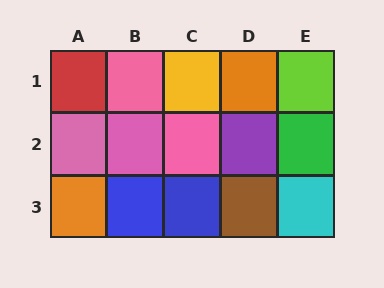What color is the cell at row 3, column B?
Blue.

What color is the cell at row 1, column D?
Orange.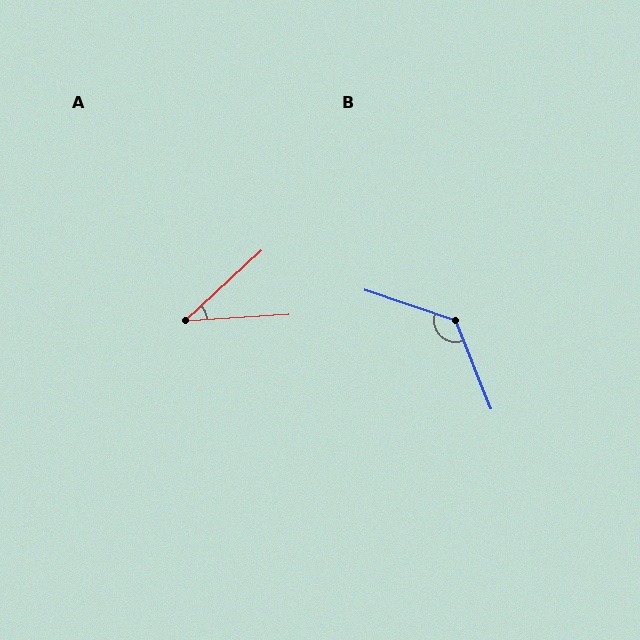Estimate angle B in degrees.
Approximately 131 degrees.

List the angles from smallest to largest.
A (39°), B (131°).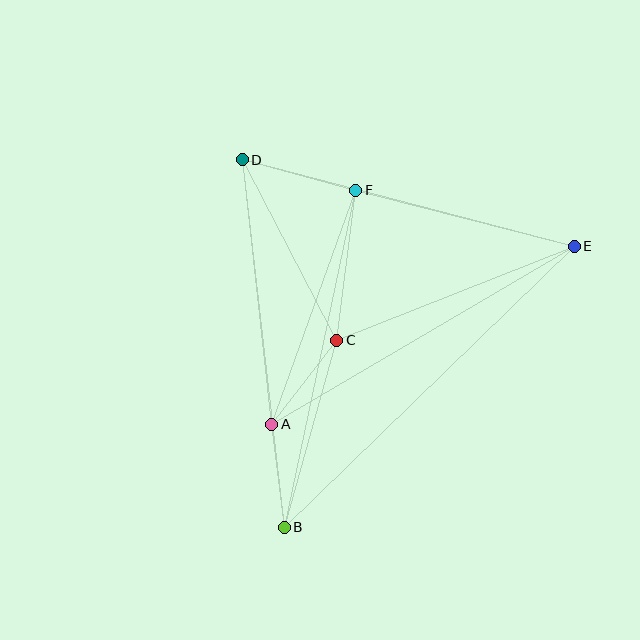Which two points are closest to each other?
Points A and B are closest to each other.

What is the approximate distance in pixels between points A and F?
The distance between A and F is approximately 249 pixels.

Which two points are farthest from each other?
Points B and E are farthest from each other.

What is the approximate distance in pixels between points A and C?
The distance between A and C is approximately 106 pixels.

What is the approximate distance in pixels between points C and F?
The distance between C and F is approximately 151 pixels.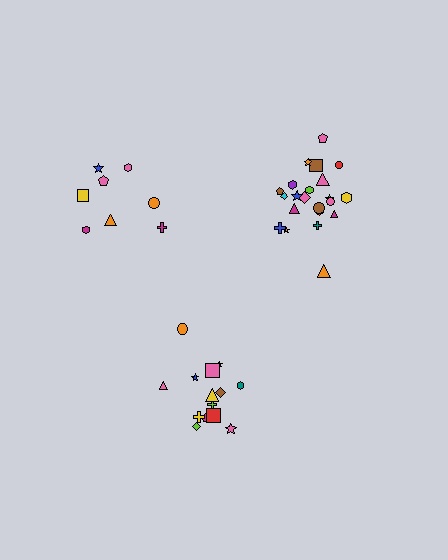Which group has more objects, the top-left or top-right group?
The top-right group.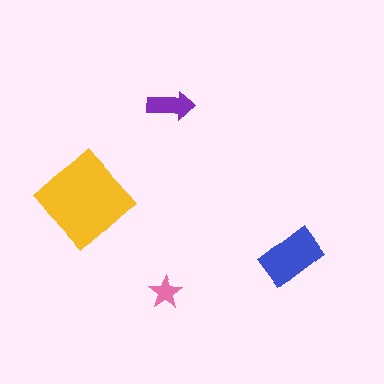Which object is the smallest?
The pink star.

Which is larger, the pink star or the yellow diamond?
The yellow diamond.